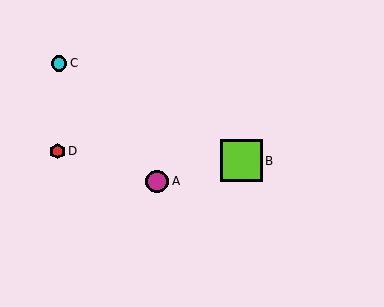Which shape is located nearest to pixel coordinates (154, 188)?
The magenta circle (labeled A) at (157, 181) is nearest to that location.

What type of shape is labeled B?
Shape B is a lime square.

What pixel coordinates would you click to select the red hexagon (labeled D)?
Click at (57, 151) to select the red hexagon D.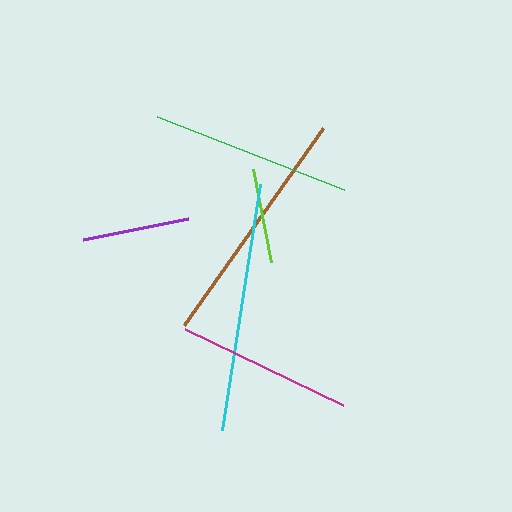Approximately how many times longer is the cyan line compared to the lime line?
The cyan line is approximately 2.6 times the length of the lime line.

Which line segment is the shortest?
The lime line is the shortest at approximately 95 pixels.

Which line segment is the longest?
The cyan line is the longest at approximately 249 pixels.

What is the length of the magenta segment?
The magenta segment is approximately 174 pixels long.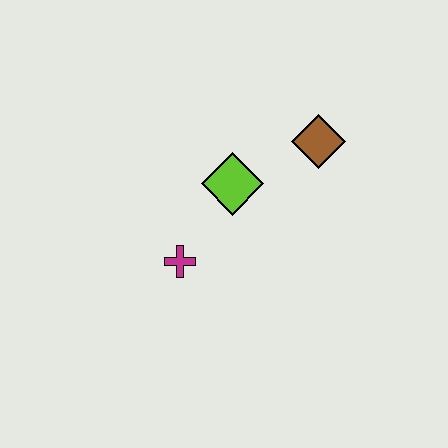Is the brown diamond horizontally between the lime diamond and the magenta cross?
No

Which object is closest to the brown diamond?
The lime diamond is closest to the brown diamond.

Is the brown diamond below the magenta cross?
No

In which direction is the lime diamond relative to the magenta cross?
The lime diamond is above the magenta cross.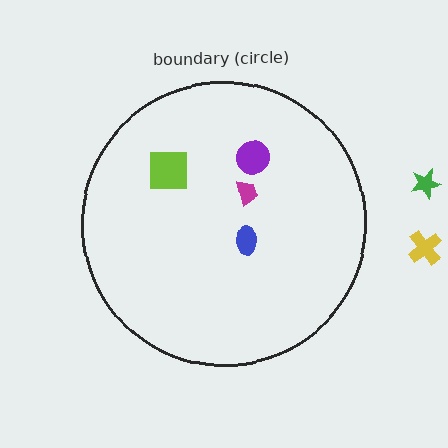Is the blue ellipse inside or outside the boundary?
Inside.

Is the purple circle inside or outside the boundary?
Inside.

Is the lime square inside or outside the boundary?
Inside.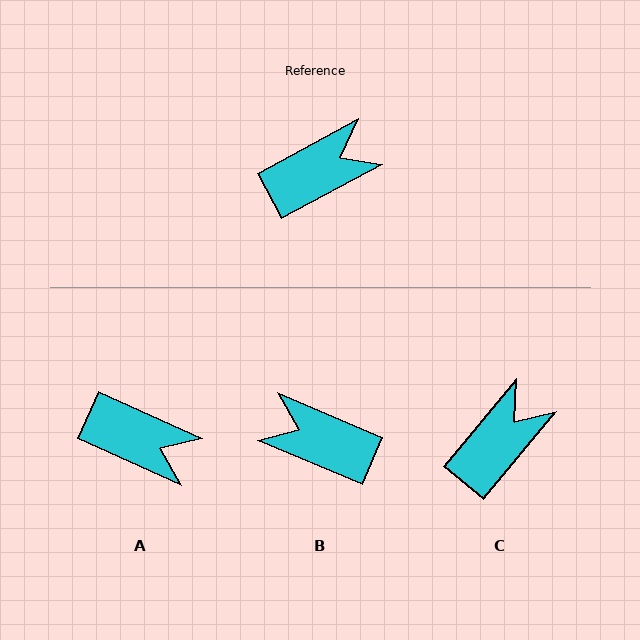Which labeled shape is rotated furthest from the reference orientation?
B, about 129 degrees away.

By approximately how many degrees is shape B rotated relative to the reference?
Approximately 129 degrees counter-clockwise.